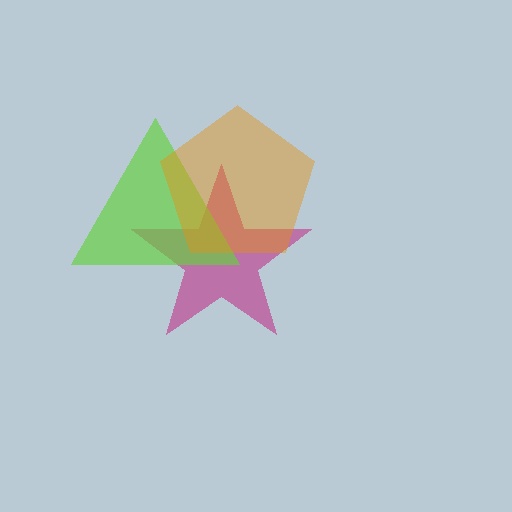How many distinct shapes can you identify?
There are 3 distinct shapes: a magenta star, a lime triangle, an orange pentagon.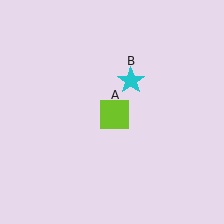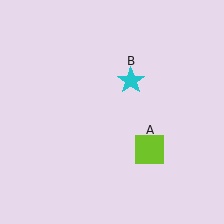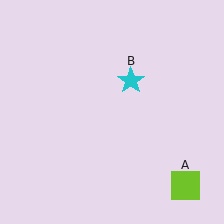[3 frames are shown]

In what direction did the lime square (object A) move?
The lime square (object A) moved down and to the right.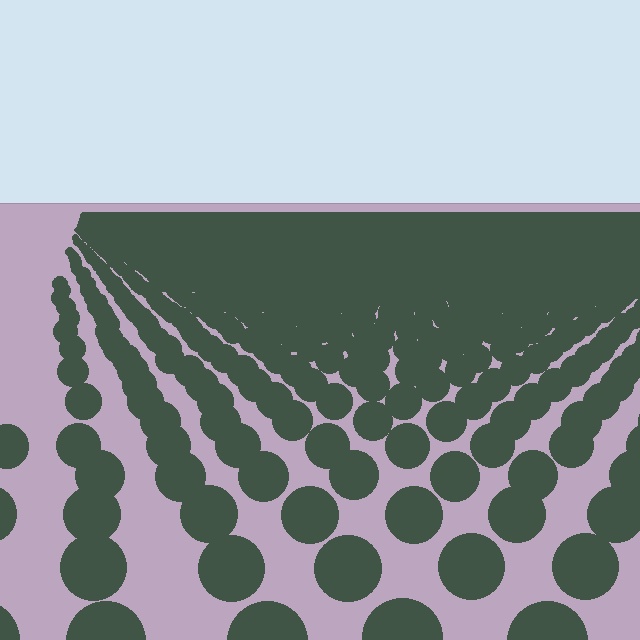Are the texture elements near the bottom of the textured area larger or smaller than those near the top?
Larger. Near the bottom, elements are closer to the viewer and appear at a bigger on-screen size.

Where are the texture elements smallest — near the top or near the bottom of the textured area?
Near the top.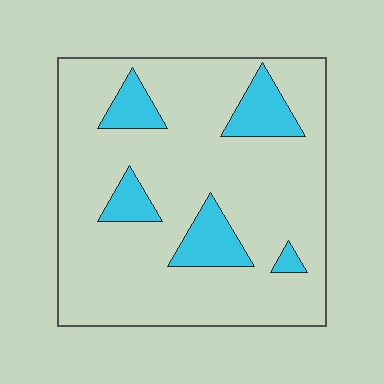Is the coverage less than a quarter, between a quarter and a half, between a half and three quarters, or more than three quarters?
Less than a quarter.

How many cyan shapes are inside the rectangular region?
5.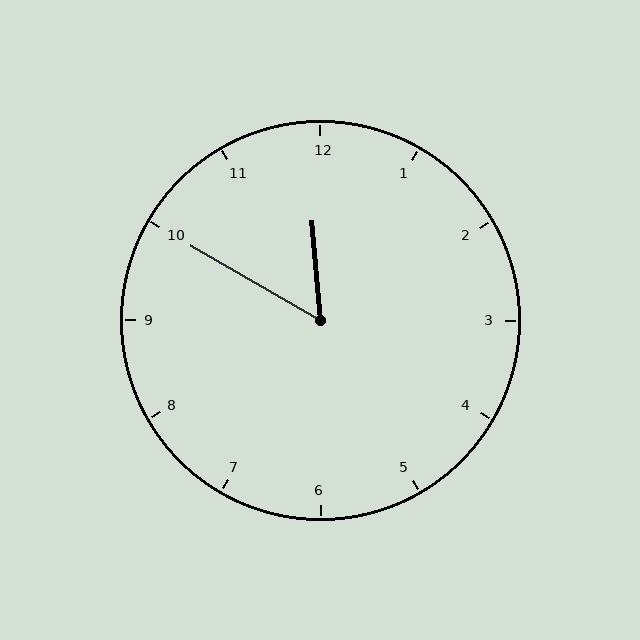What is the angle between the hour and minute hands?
Approximately 55 degrees.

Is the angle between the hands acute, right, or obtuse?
It is acute.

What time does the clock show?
11:50.